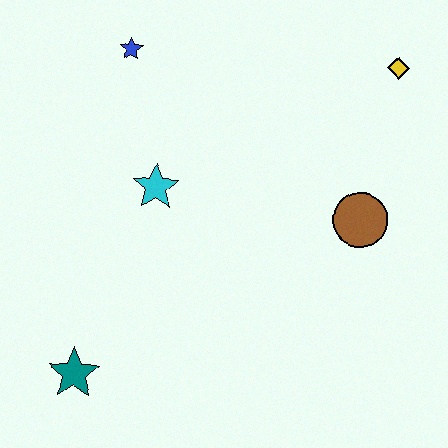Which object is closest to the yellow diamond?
The brown circle is closest to the yellow diamond.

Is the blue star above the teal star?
Yes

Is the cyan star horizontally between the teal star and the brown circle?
Yes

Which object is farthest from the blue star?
The teal star is farthest from the blue star.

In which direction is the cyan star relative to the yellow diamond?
The cyan star is to the left of the yellow diamond.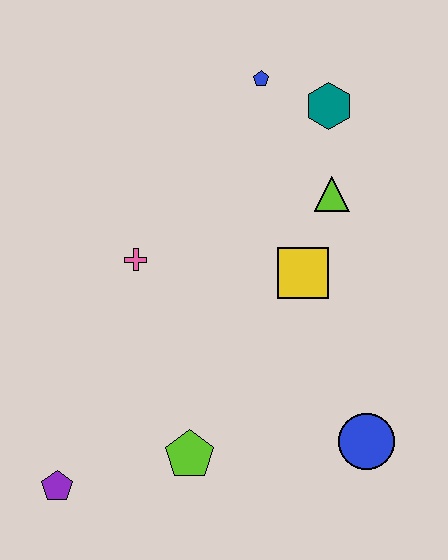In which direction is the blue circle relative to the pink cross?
The blue circle is to the right of the pink cross.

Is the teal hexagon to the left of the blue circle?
Yes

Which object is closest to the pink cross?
The yellow square is closest to the pink cross.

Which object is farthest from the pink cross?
The blue circle is farthest from the pink cross.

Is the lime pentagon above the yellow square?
No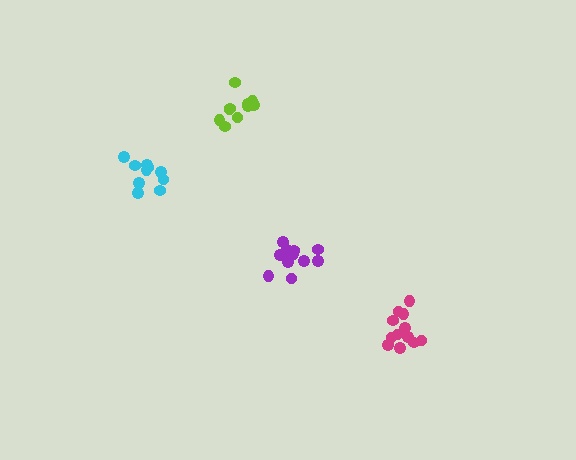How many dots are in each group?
Group 1: 13 dots, Group 2: 12 dots, Group 3: 10 dots, Group 4: 12 dots (47 total).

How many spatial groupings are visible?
There are 4 spatial groupings.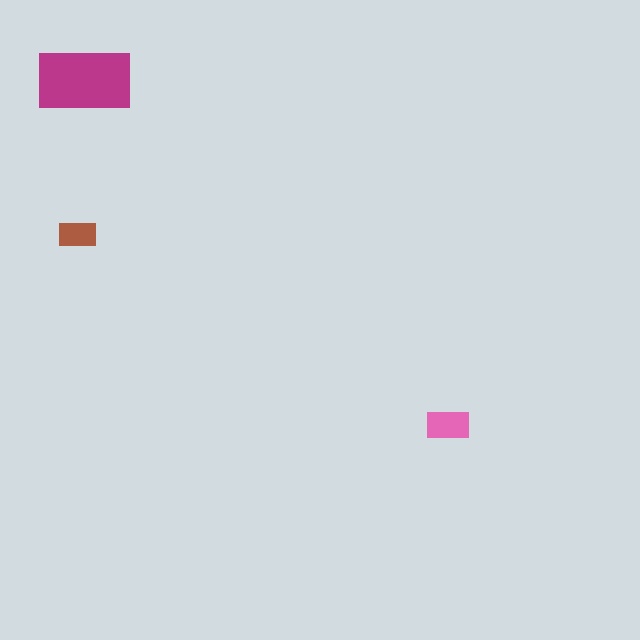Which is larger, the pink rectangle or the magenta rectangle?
The magenta one.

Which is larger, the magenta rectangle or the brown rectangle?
The magenta one.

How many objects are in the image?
There are 3 objects in the image.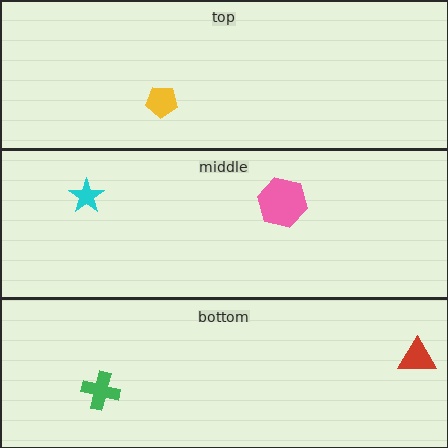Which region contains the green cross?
The bottom region.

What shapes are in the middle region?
The pink hexagon, the cyan star.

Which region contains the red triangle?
The bottom region.